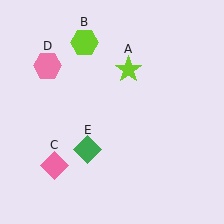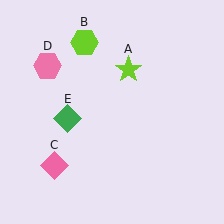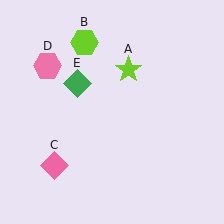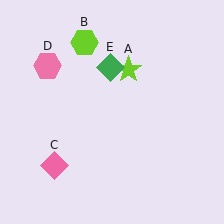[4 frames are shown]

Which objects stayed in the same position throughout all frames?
Lime star (object A) and lime hexagon (object B) and pink diamond (object C) and pink hexagon (object D) remained stationary.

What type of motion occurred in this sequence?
The green diamond (object E) rotated clockwise around the center of the scene.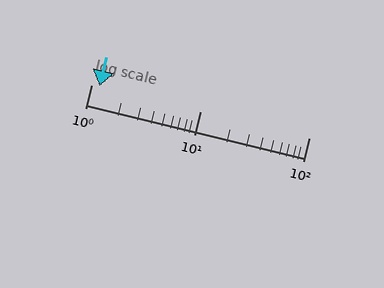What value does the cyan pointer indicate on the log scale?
The pointer indicates approximately 1.2.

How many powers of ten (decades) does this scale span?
The scale spans 2 decades, from 1 to 100.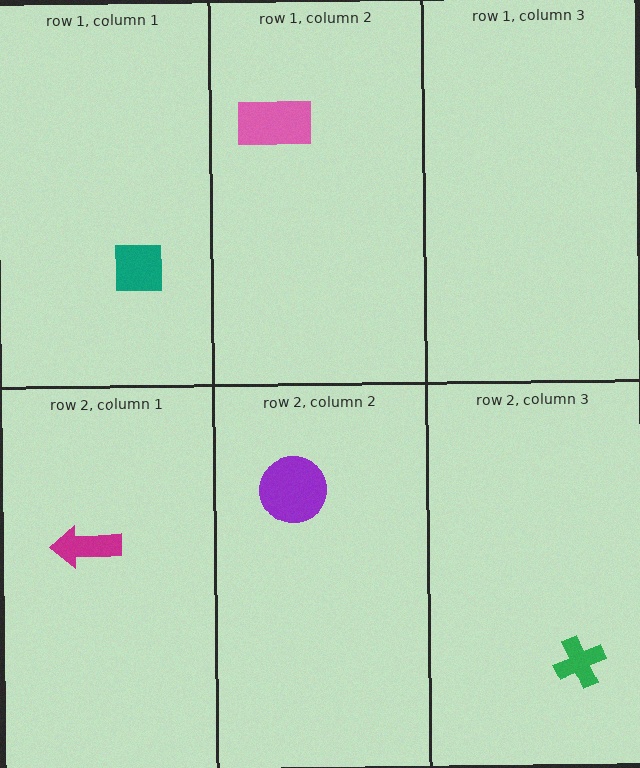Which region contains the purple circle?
The row 2, column 2 region.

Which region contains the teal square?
The row 1, column 1 region.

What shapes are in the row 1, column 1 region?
The teal square.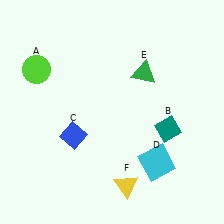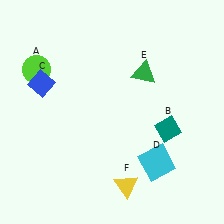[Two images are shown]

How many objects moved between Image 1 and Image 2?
1 object moved between the two images.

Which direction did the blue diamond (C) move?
The blue diamond (C) moved up.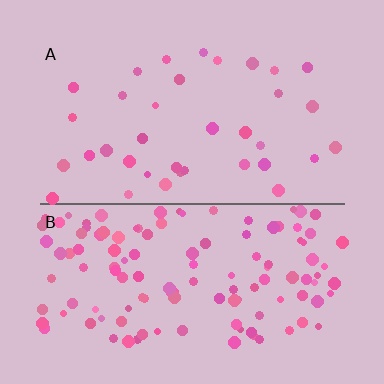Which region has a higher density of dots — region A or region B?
B (the bottom).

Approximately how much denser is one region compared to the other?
Approximately 3.5× — region B over region A.